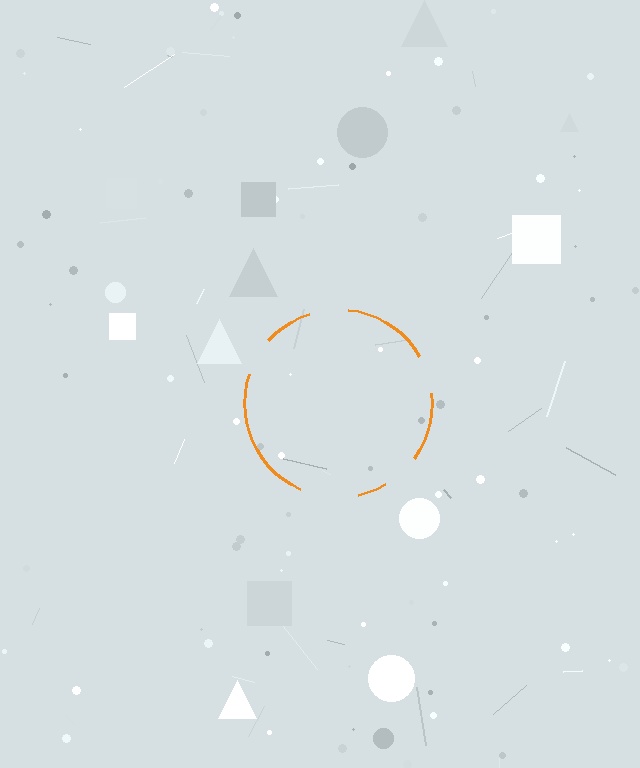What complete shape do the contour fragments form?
The contour fragments form a circle.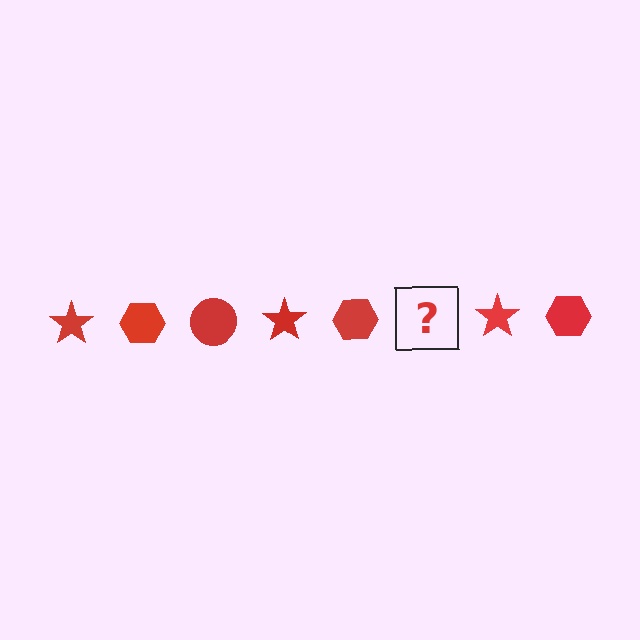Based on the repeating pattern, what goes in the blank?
The blank should be a red circle.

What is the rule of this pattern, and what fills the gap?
The rule is that the pattern cycles through star, hexagon, circle shapes in red. The gap should be filled with a red circle.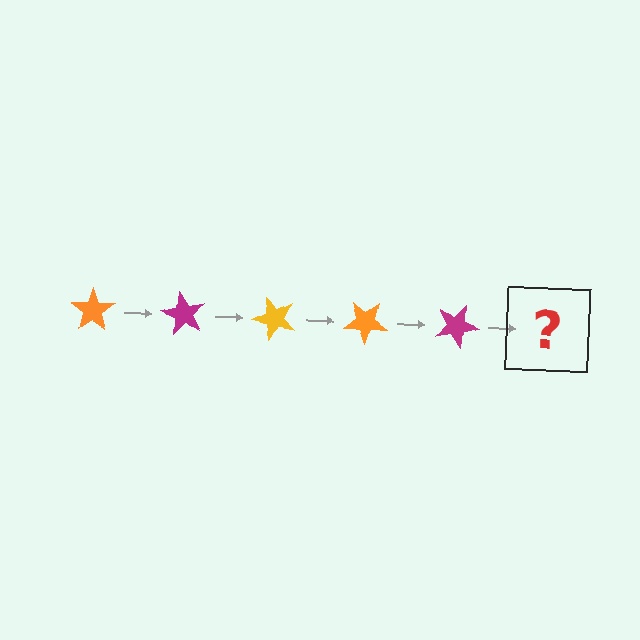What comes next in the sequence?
The next element should be a yellow star, rotated 300 degrees from the start.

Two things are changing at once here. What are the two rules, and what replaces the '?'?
The two rules are that it rotates 60 degrees each step and the color cycles through orange, magenta, and yellow. The '?' should be a yellow star, rotated 300 degrees from the start.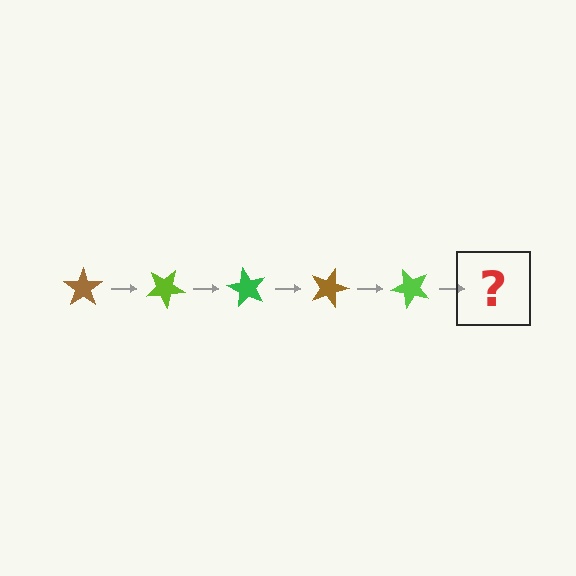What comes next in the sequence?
The next element should be a green star, rotated 150 degrees from the start.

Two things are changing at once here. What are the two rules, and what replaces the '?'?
The two rules are that it rotates 30 degrees each step and the color cycles through brown, lime, and green. The '?' should be a green star, rotated 150 degrees from the start.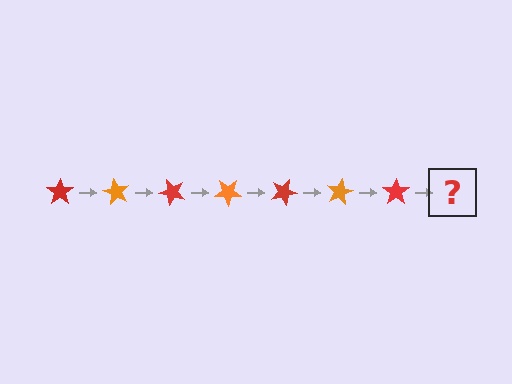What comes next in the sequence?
The next element should be an orange star, rotated 420 degrees from the start.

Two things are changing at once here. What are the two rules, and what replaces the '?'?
The two rules are that it rotates 60 degrees each step and the color cycles through red and orange. The '?' should be an orange star, rotated 420 degrees from the start.